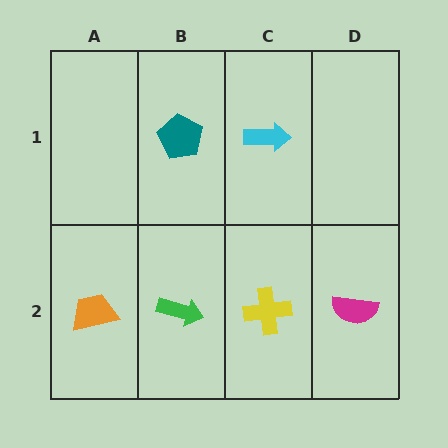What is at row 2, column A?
An orange trapezoid.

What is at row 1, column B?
A teal pentagon.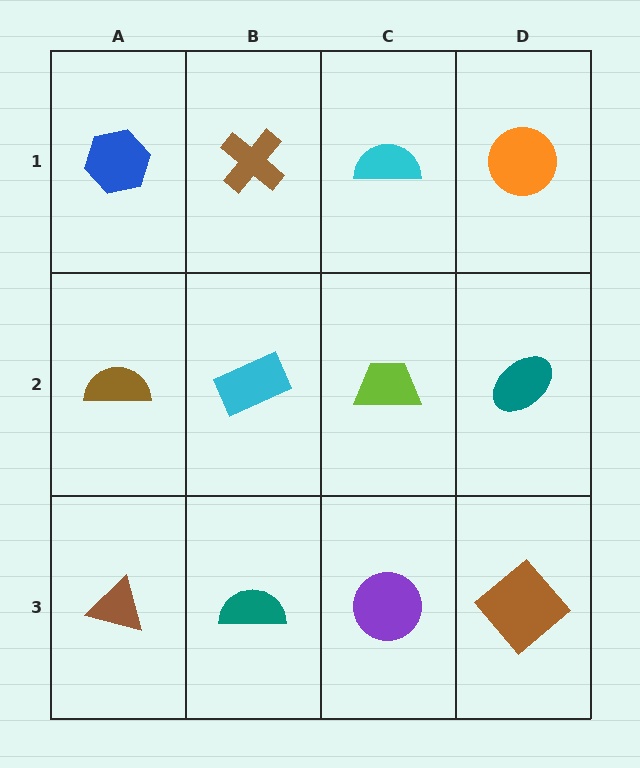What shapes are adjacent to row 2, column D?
An orange circle (row 1, column D), a brown diamond (row 3, column D), a lime trapezoid (row 2, column C).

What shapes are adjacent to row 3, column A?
A brown semicircle (row 2, column A), a teal semicircle (row 3, column B).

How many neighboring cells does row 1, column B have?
3.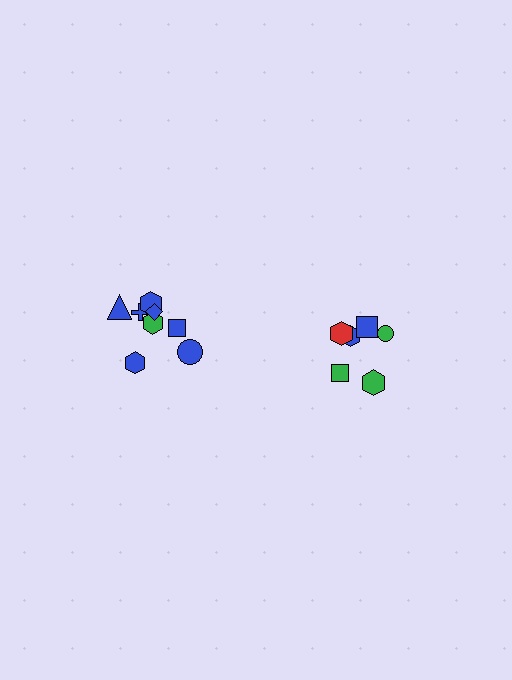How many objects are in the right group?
There are 6 objects.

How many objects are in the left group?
There are 8 objects.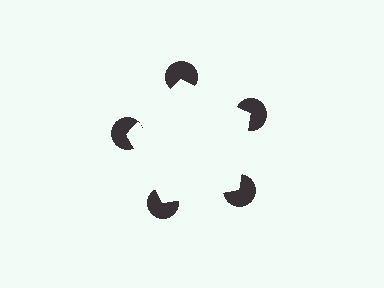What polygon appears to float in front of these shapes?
An illusory pentagon — its edges are inferred from the aligned wedge cuts in the pac-man discs, not physically drawn.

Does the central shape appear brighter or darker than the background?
It typically appears slightly brighter than the background, even though no actual brightness change is drawn.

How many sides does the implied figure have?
5 sides.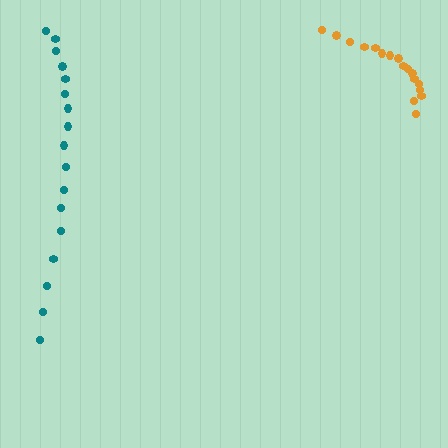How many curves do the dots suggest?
There are 2 distinct paths.